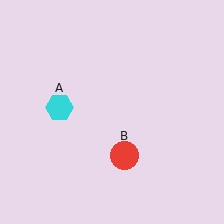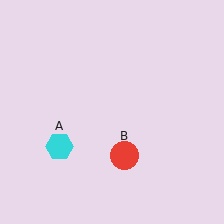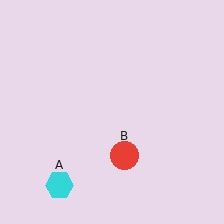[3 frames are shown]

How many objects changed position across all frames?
1 object changed position: cyan hexagon (object A).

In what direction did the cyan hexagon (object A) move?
The cyan hexagon (object A) moved down.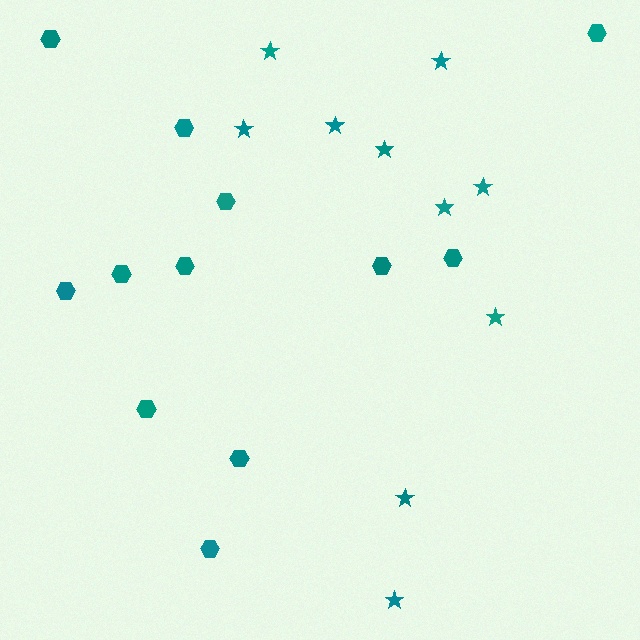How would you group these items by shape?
There are 2 groups: one group of hexagons (12) and one group of stars (10).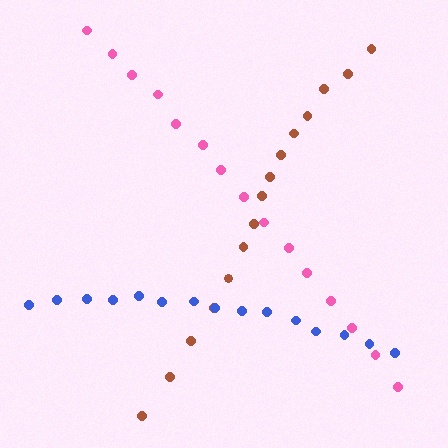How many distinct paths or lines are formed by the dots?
There are 3 distinct paths.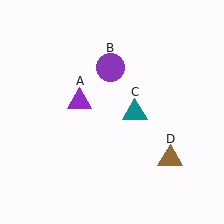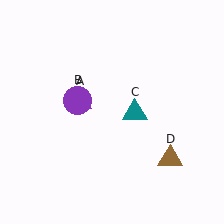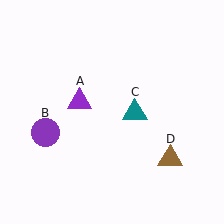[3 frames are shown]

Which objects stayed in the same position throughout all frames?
Purple triangle (object A) and teal triangle (object C) and brown triangle (object D) remained stationary.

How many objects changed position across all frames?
1 object changed position: purple circle (object B).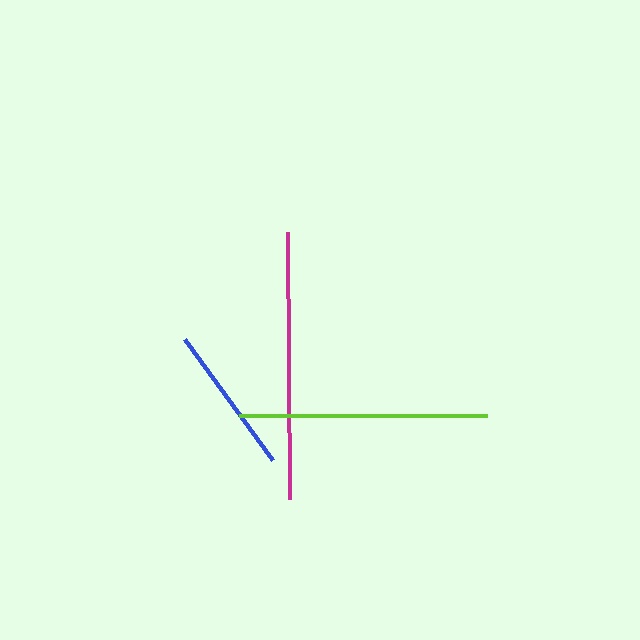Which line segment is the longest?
The magenta line is the longest at approximately 266 pixels.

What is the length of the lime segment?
The lime segment is approximately 248 pixels long.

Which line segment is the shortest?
The blue line is the shortest at approximately 150 pixels.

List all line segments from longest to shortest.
From longest to shortest: magenta, lime, blue.